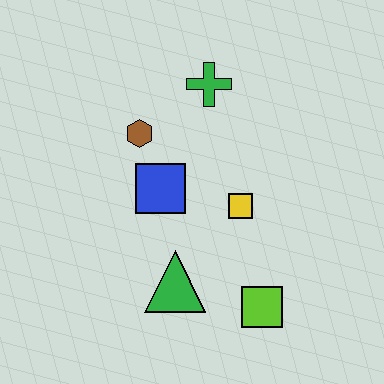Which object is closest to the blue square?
The brown hexagon is closest to the blue square.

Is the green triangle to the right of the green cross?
No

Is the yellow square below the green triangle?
No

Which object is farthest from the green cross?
The lime square is farthest from the green cross.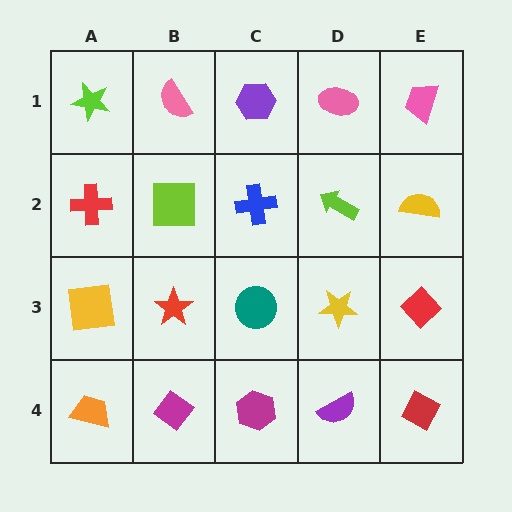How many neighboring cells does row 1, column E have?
2.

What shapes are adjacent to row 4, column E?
A red diamond (row 3, column E), a purple semicircle (row 4, column D).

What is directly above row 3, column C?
A blue cross.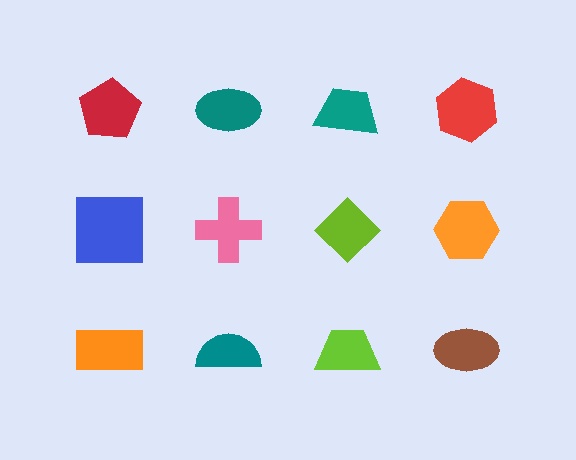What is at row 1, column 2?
A teal ellipse.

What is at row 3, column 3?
A lime trapezoid.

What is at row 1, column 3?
A teal trapezoid.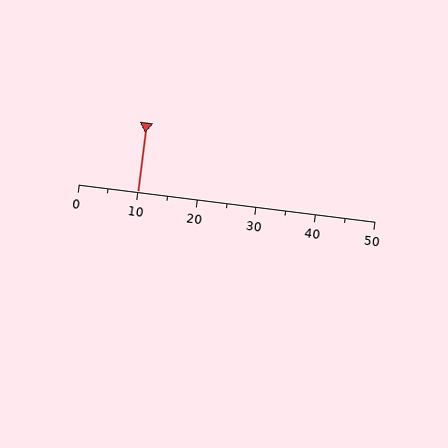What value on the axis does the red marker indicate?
The marker indicates approximately 10.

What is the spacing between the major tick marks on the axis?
The major ticks are spaced 10 apart.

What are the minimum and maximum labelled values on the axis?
The axis runs from 0 to 50.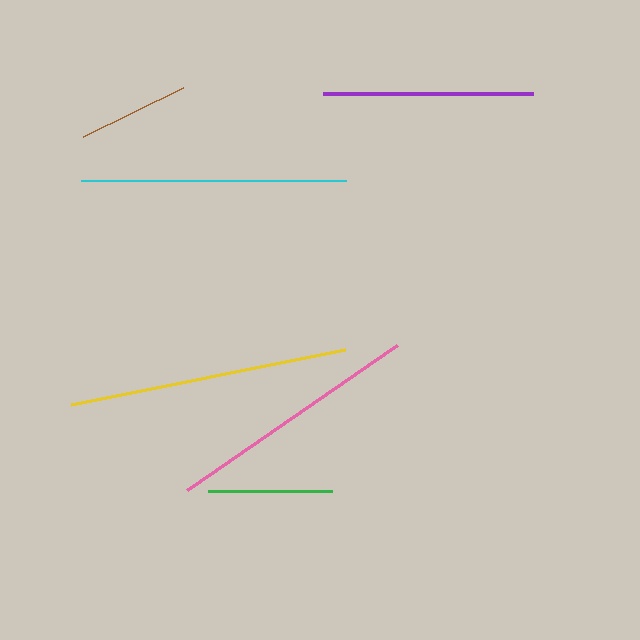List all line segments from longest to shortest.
From longest to shortest: yellow, cyan, pink, purple, green, brown.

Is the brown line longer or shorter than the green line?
The green line is longer than the brown line.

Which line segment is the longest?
The yellow line is the longest at approximately 279 pixels.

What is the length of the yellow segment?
The yellow segment is approximately 279 pixels long.